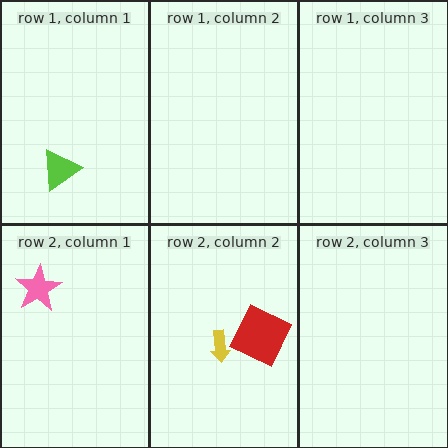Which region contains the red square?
The row 2, column 2 region.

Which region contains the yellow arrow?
The row 2, column 2 region.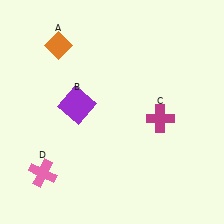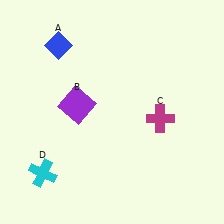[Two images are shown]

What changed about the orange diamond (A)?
In Image 1, A is orange. In Image 2, it changed to blue.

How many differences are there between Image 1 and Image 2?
There are 2 differences between the two images.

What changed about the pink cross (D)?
In Image 1, D is pink. In Image 2, it changed to cyan.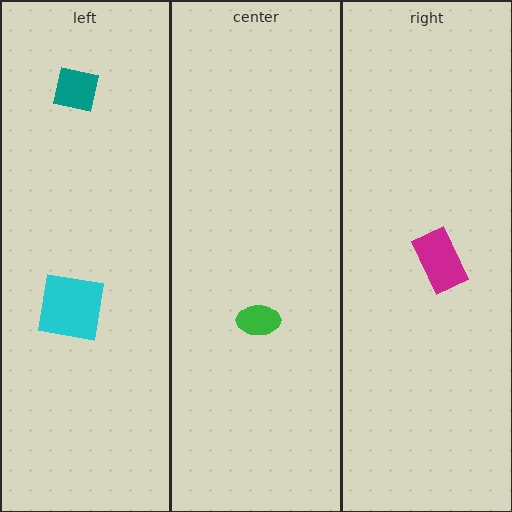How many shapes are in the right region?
1.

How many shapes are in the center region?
1.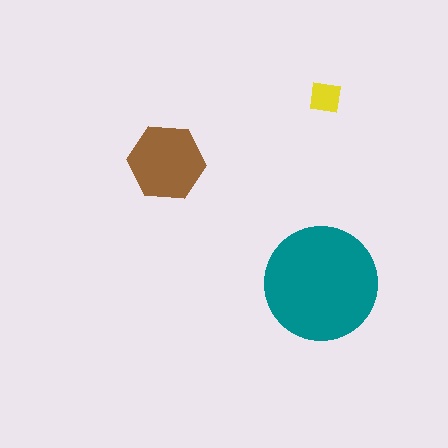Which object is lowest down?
The teal circle is bottommost.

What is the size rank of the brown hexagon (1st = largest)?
2nd.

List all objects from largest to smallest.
The teal circle, the brown hexagon, the yellow square.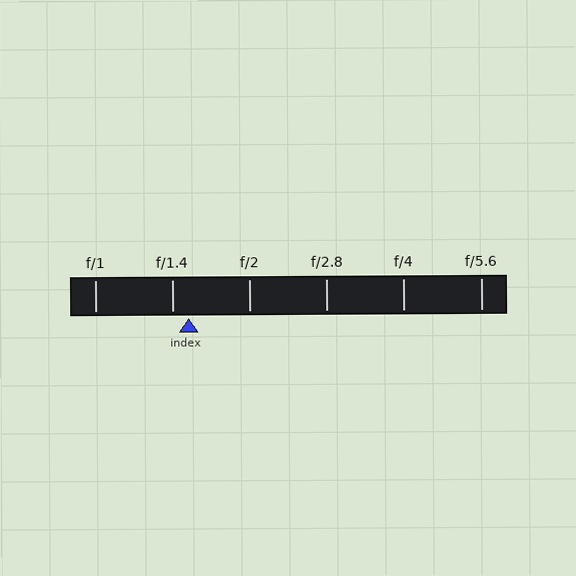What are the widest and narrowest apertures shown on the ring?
The widest aperture shown is f/1 and the narrowest is f/5.6.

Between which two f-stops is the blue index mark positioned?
The index mark is between f/1.4 and f/2.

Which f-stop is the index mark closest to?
The index mark is closest to f/1.4.